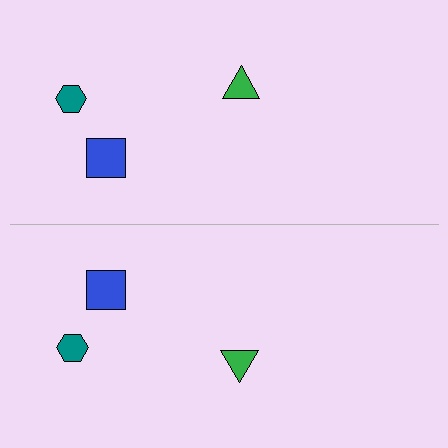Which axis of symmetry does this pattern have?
The pattern has a horizontal axis of symmetry running through the center of the image.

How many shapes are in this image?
There are 6 shapes in this image.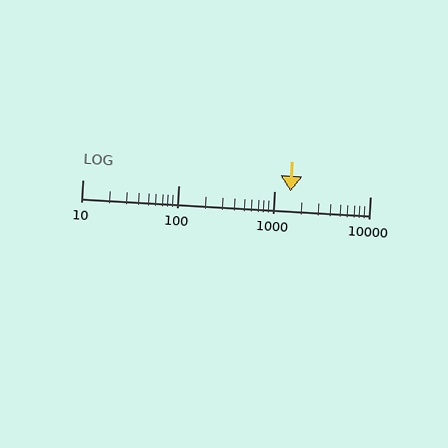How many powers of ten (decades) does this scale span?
The scale spans 3 decades, from 10 to 10000.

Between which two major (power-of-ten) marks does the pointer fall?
The pointer is between 1000 and 10000.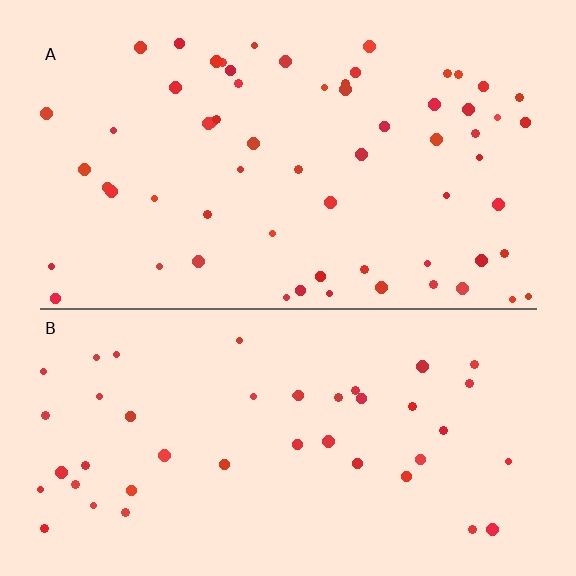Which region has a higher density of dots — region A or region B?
A (the top).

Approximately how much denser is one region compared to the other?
Approximately 1.5× — region A over region B.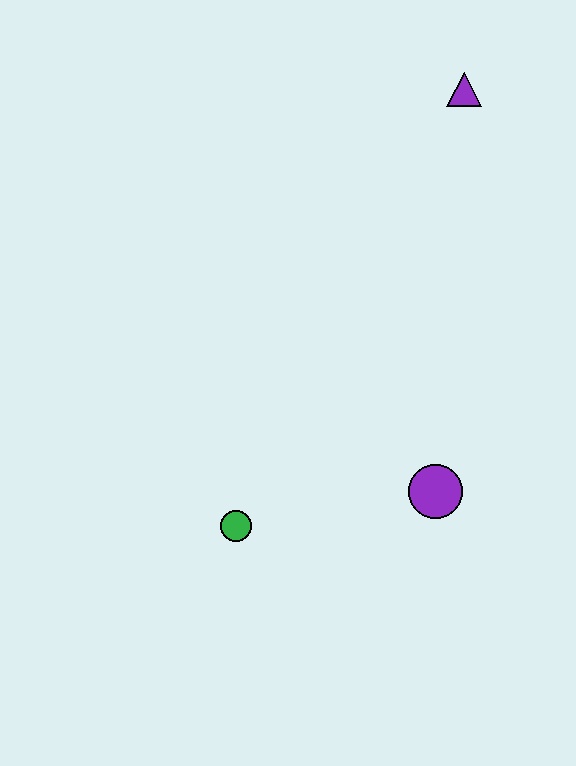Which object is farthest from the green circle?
The purple triangle is farthest from the green circle.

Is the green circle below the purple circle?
Yes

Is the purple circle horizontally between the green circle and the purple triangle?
Yes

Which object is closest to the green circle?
The purple circle is closest to the green circle.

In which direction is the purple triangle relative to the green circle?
The purple triangle is above the green circle.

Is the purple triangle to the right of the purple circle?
Yes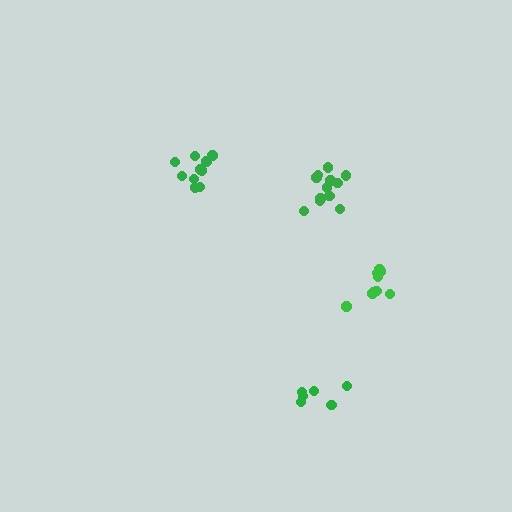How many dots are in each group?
Group 1: 12 dots, Group 2: 10 dots, Group 3: 9 dots, Group 4: 6 dots (37 total).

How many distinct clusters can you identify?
There are 4 distinct clusters.